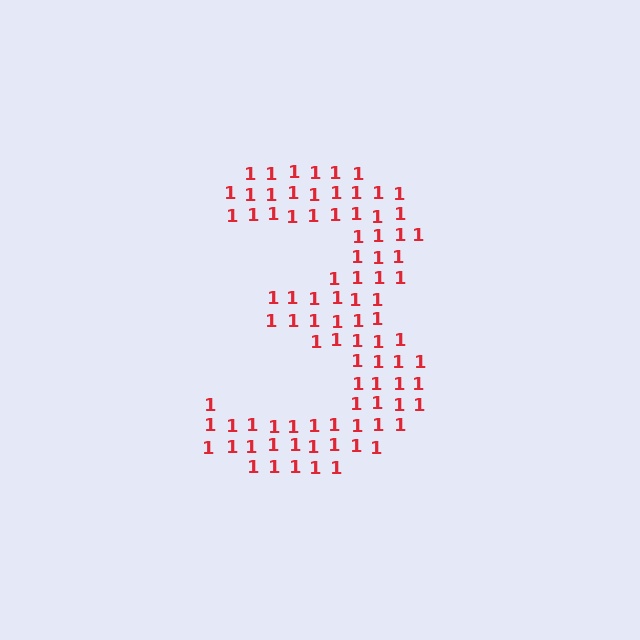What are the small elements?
The small elements are digit 1's.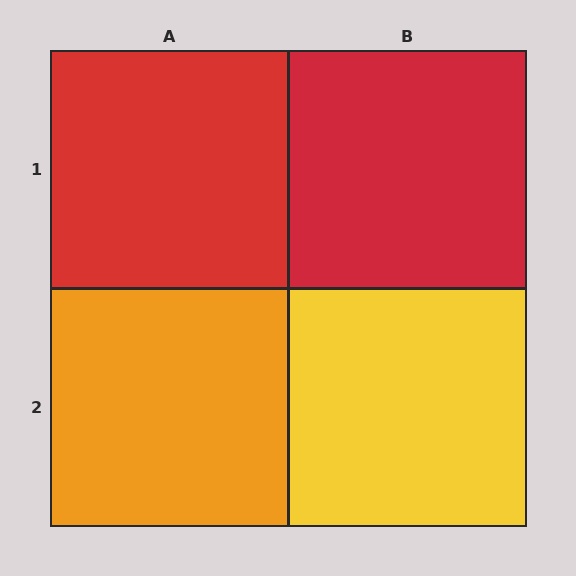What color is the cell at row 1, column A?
Red.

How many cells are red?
2 cells are red.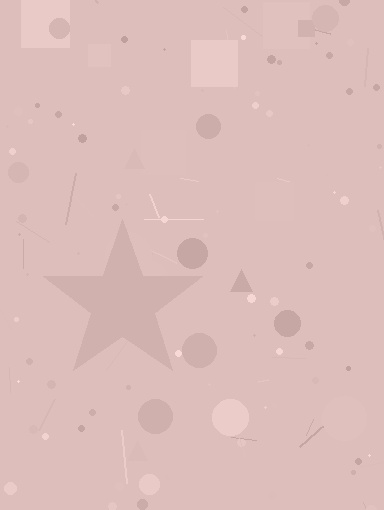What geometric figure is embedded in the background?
A star is embedded in the background.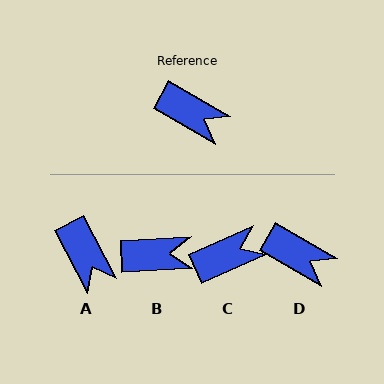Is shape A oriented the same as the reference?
No, it is off by about 33 degrees.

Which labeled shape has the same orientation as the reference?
D.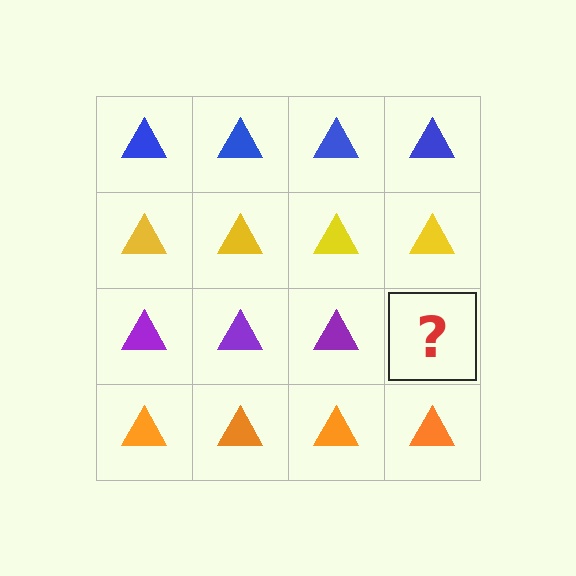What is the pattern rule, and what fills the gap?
The rule is that each row has a consistent color. The gap should be filled with a purple triangle.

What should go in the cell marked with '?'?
The missing cell should contain a purple triangle.